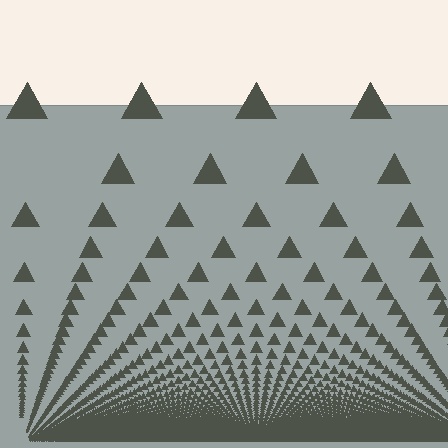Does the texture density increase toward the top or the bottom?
Density increases toward the bottom.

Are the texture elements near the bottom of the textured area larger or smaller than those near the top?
Smaller. The gradient is inverted — elements near the bottom are smaller and denser.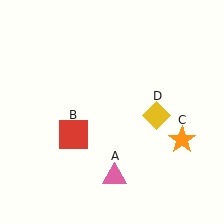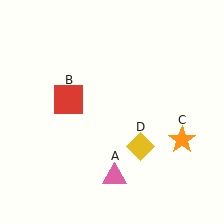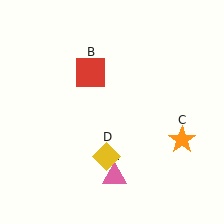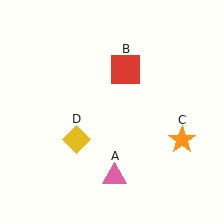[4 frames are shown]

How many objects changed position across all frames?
2 objects changed position: red square (object B), yellow diamond (object D).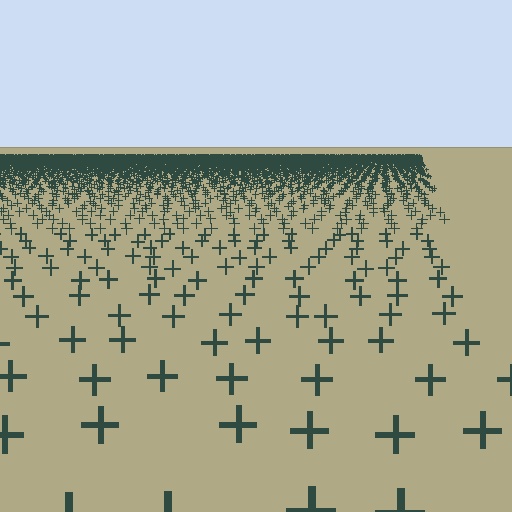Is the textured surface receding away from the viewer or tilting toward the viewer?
The surface is receding away from the viewer. Texture elements get smaller and denser toward the top.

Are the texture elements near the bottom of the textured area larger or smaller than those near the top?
Larger. Near the bottom, elements are closer to the viewer and appear at a bigger on-screen size.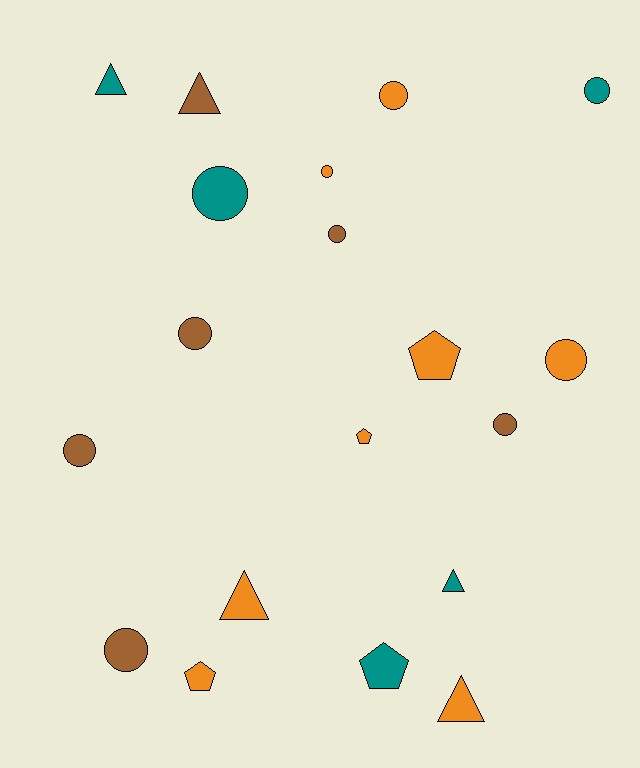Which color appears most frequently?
Orange, with 8 objects.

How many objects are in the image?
There are 19 objects.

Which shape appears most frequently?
Circle, with 10 objects.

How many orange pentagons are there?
There are 3 orange pentagons.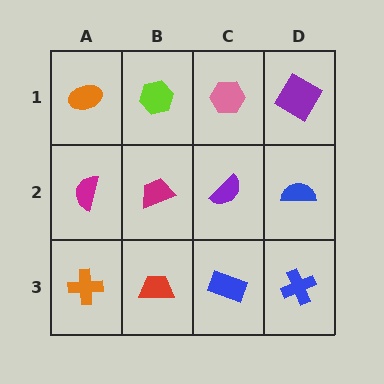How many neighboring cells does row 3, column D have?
2.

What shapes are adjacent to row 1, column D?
A blue semicircle (row 2, column D), a pink hexagon (row 1, column C).